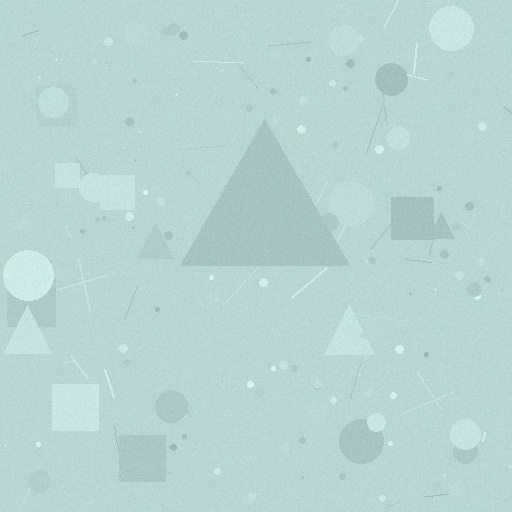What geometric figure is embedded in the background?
A triangle is embedded in the background.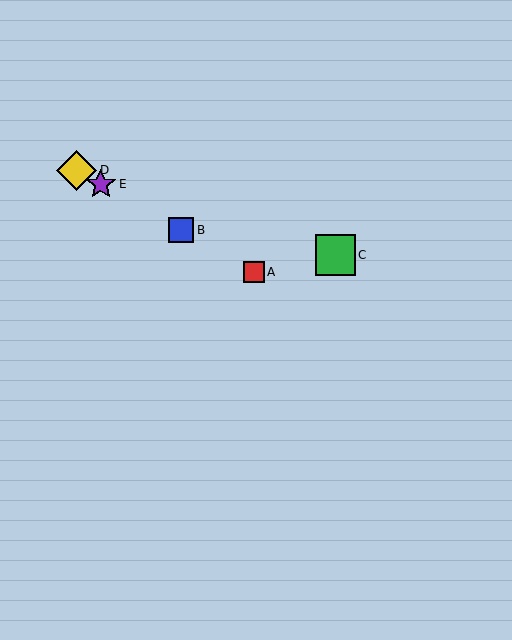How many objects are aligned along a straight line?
4 objects (A, B, D, E) are aligned along a straight line.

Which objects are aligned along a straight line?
Objects A, B, D, E are aligned along a straight line.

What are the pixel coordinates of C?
Object C is at (335, 255).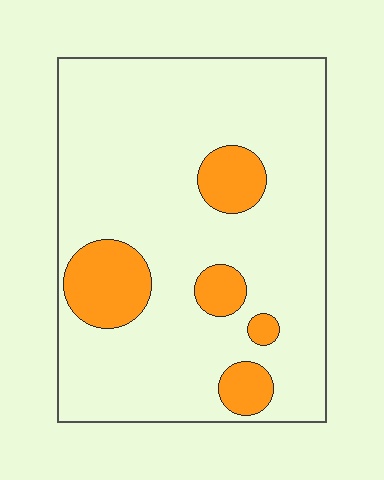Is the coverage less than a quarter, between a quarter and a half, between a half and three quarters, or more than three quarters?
Less than a quarter.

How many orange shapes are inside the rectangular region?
5.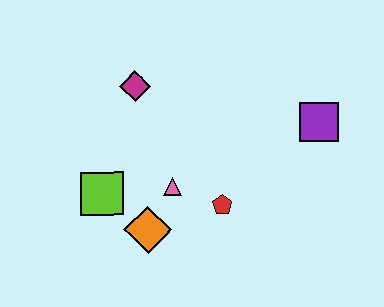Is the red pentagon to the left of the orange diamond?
No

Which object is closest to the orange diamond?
The pink triangle is closest to the orange diamond.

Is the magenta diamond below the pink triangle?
No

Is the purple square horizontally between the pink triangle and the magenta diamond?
No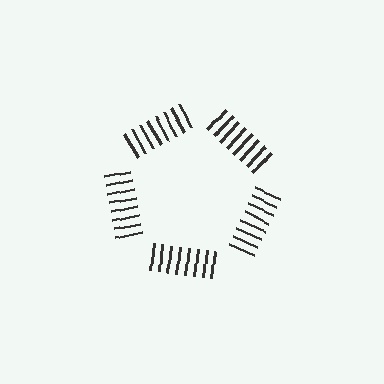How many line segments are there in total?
40 — 8 along each of the 5 edges.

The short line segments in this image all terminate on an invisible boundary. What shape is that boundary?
An illusory pentagon — the line segments terminate on its edges but no continuous stroke is drawn.